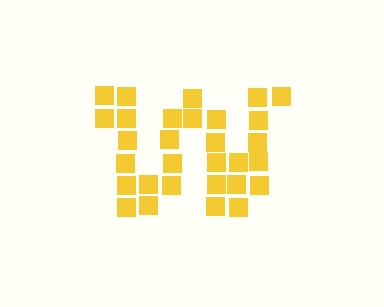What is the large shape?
The large shape is the letter W.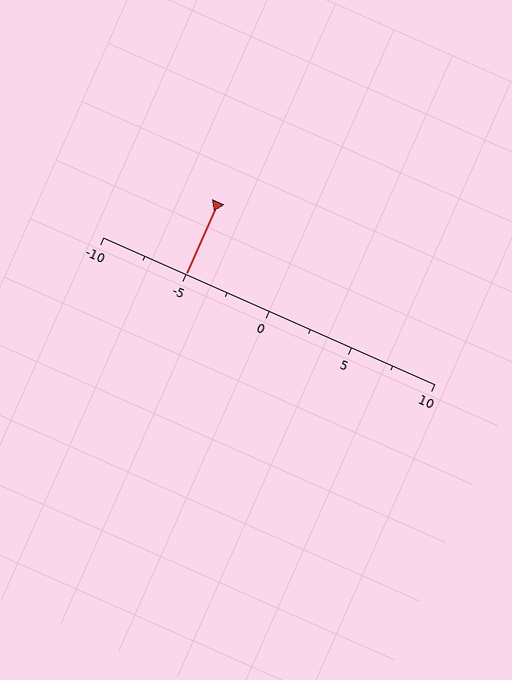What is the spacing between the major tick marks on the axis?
The major ticks are spaced 5 apart.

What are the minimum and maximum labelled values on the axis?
The axis runs from -10 to 10.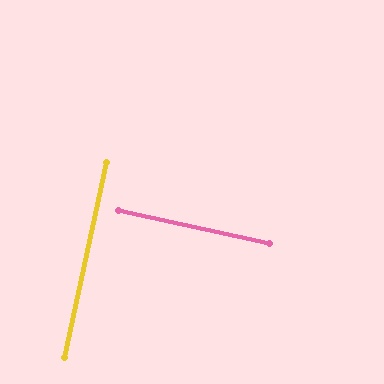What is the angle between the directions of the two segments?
Approximately 90 degrees.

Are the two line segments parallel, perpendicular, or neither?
Perpendicular — they meet at approximately 90°.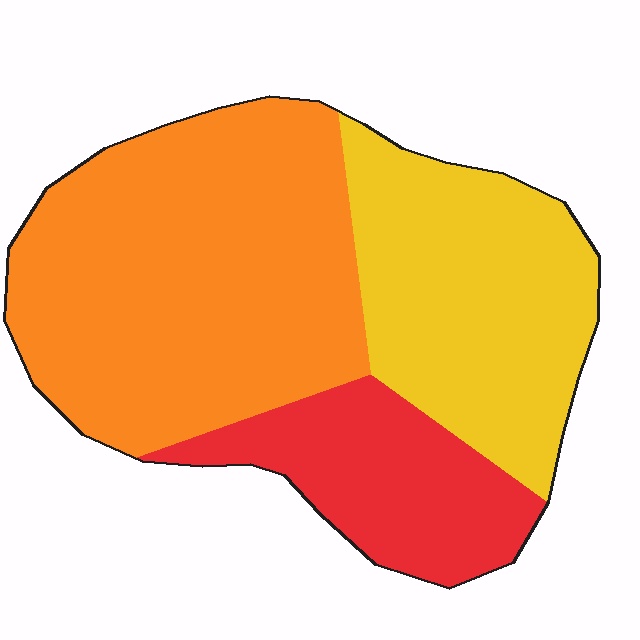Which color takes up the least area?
Red, at roughly 20%.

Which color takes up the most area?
Orange, at roughly 50%.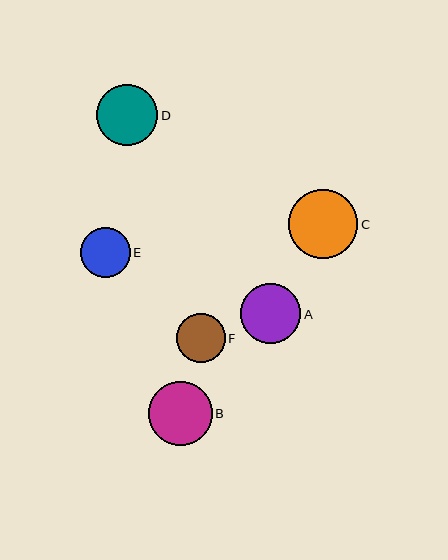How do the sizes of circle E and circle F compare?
Circle E and circle F are approximately the same size.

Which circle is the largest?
Circle C is the largest with a size of approximately 69 pixels.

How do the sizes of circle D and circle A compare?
Circle D and circle A are approximately the same size.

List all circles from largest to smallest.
From largest to smallest: C, B, D, A, E, F.